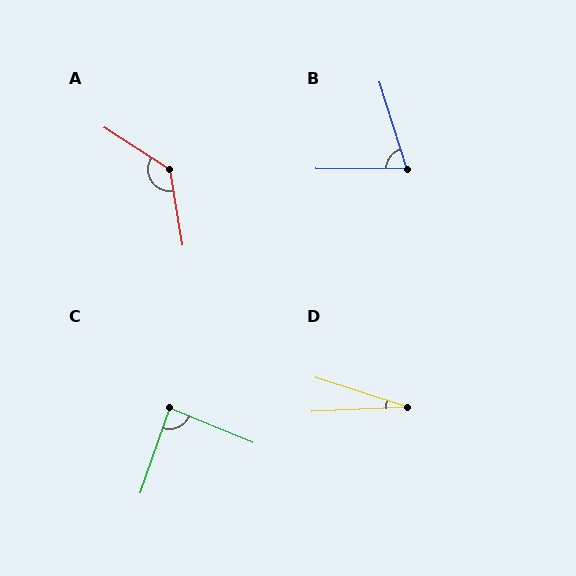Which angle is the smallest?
D, at approximately 21 degrees.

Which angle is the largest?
A, at approximately 132 degrees.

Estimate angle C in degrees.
Approximately 86 degrees.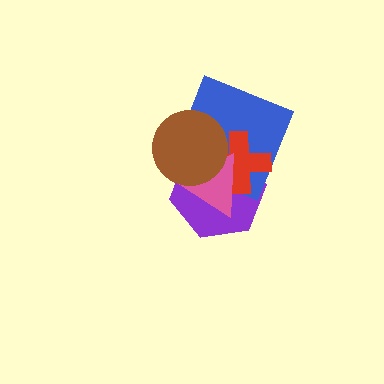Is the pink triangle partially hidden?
Yes, it is partially covered by another shape.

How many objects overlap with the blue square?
4 objects overlap with the blue square.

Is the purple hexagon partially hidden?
Yes, it is partially covered by another shape.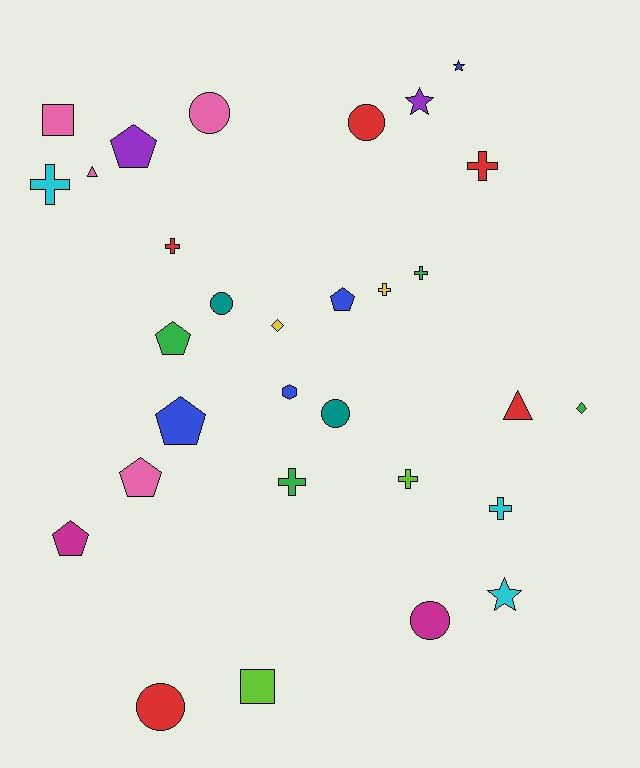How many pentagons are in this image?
There are 6 pentagons.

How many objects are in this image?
There are 30 objects.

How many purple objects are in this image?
There are 2 purple objects.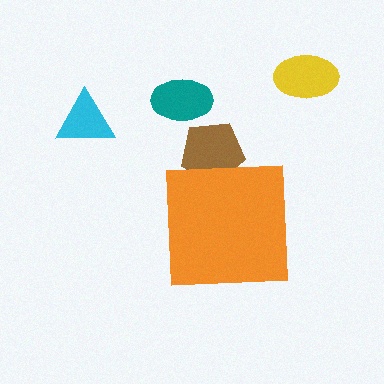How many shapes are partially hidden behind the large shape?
1 shape is partially hidden.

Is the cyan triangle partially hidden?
No, the cyan triangle is fully visible.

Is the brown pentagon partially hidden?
Yes, the brown pentagon is partially hidden behind the orange square.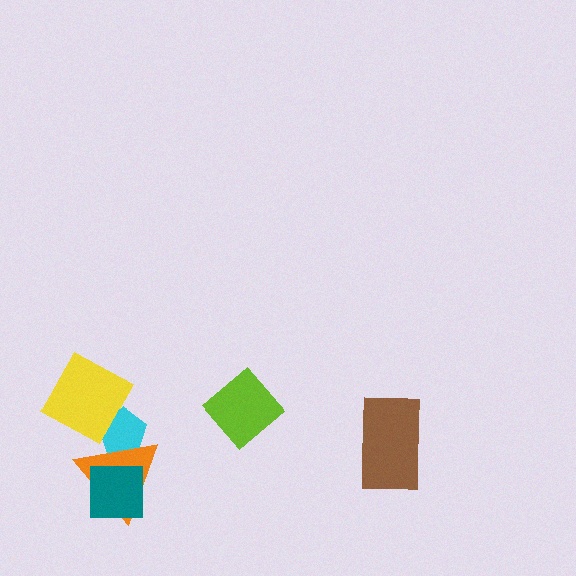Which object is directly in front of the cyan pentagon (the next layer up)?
The yellow diamond is directly in front of the cyan pentagon.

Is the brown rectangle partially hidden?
No, no other shape covers it.